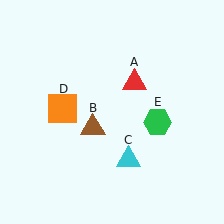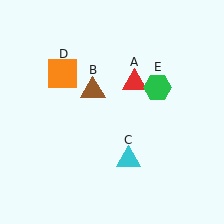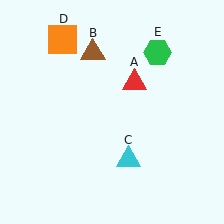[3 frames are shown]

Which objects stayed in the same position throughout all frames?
Red triangle (object A) and cyan triangle (object C) remained stationary.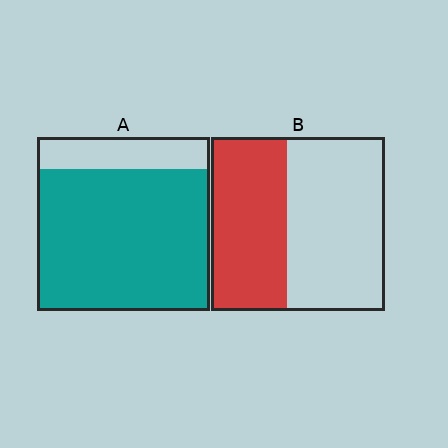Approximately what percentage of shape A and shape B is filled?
A is approximately 80% and B is approximately 45%.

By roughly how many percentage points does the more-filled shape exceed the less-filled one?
By roughly 40 percentage points (A over B).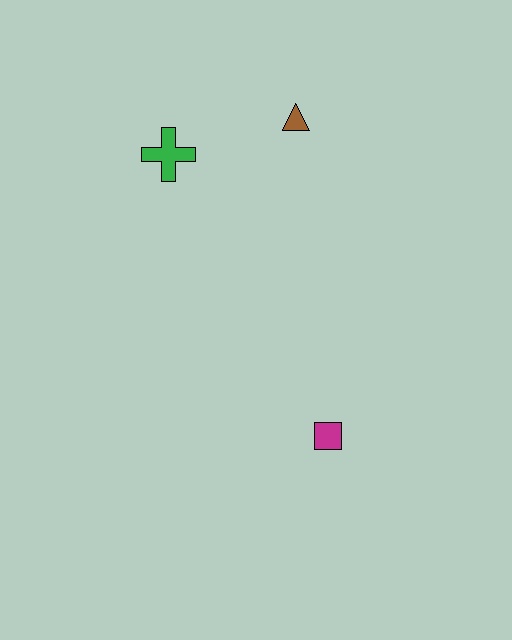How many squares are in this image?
There is 1 square.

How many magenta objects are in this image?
There is 1 magenta object.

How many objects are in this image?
There are 3 objects.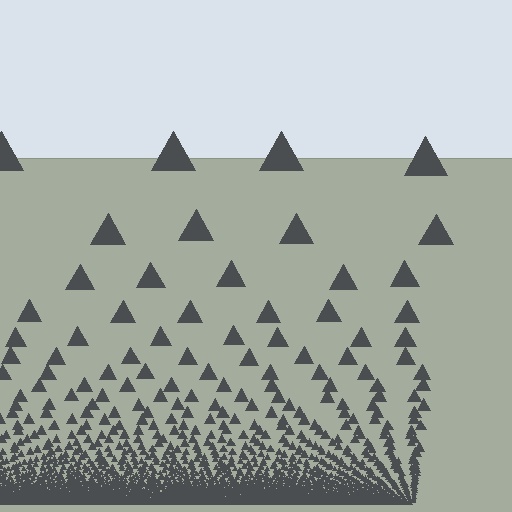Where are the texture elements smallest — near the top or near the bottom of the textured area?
Near the bottom.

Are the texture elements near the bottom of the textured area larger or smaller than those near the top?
Smaller. The gradient is inverted — elements near the bottom are smaller and denser.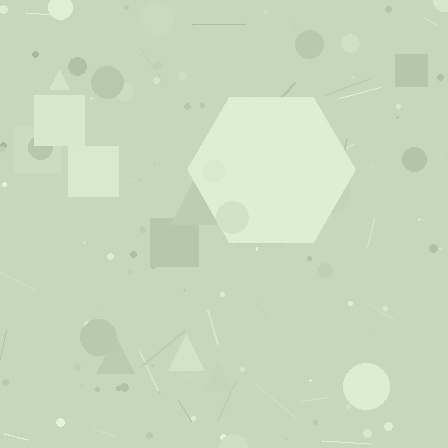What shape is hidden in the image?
A hexagon is hidden in the image.